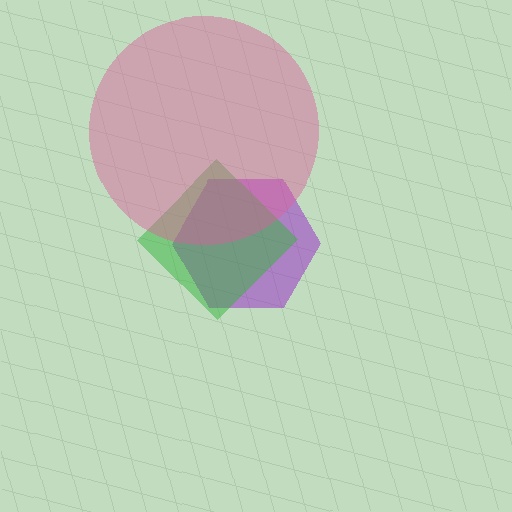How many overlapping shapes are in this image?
There are 3 overlapping shapes in the image.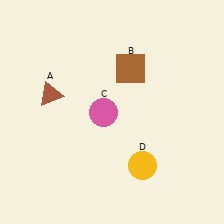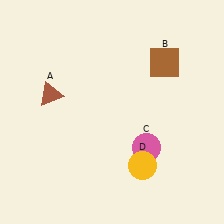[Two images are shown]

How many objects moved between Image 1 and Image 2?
2 objects moved between the two images.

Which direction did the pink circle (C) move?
The pink circle (C) moved right.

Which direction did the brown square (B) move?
The brown square (B) moved right.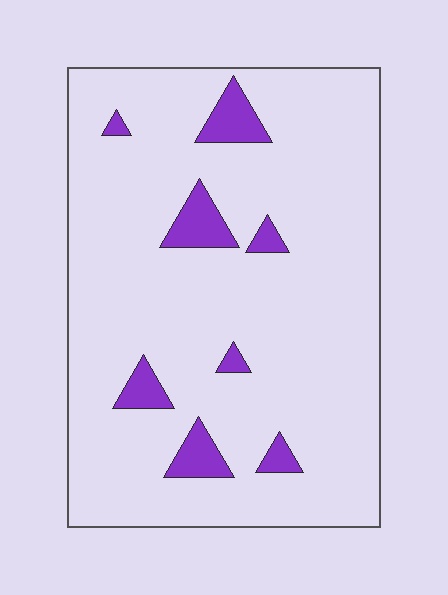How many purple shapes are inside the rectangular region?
8.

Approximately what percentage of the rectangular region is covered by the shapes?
Approximately 10%.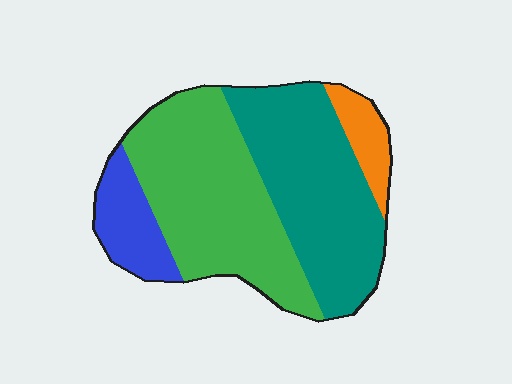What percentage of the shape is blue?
Blue covers about 10% of the shape.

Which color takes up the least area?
Orange, at roughly 5%.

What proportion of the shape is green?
Green takes up about two fifths (2/5) of the shape.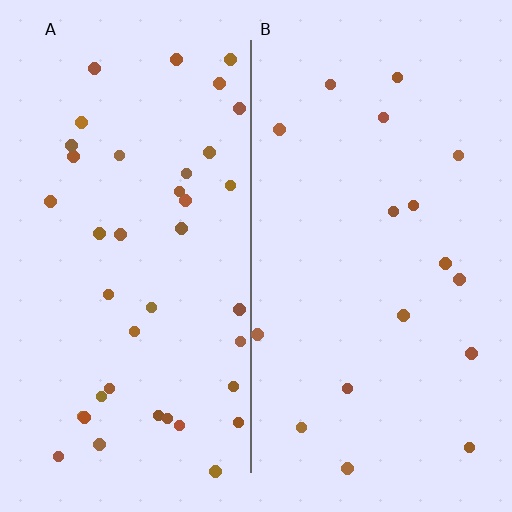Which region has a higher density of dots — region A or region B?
A (the left).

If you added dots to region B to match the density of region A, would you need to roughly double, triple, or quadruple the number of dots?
Approximately double.